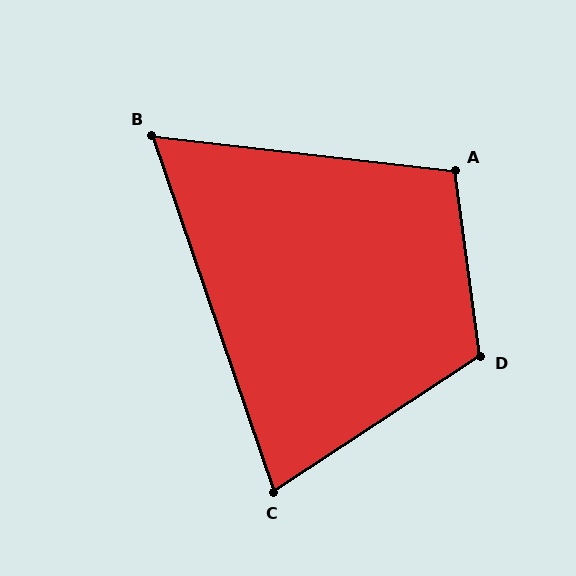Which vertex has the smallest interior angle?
B, at approximately 65 degrees.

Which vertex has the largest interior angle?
D, at approximately 115 degrees.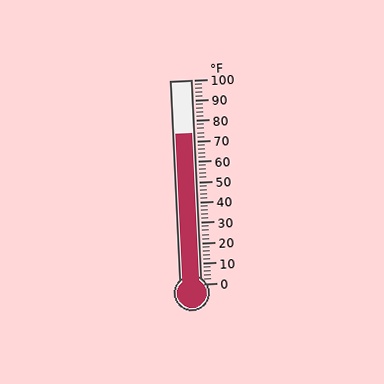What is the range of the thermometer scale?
The thermometer scale ranges from 0°F to 100°F.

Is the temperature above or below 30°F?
The temperature is above 30°F.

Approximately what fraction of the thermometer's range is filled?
The thermometer is filled to approximately 75% of its range.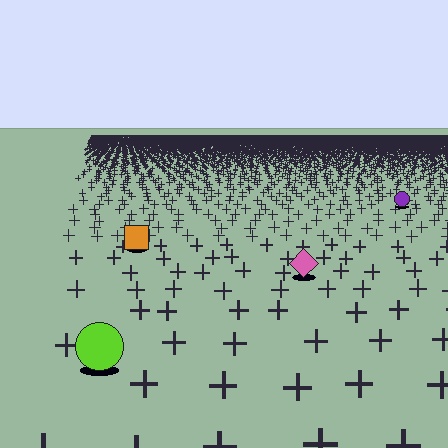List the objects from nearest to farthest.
From nearest to farthest: the lime circle, the pink diamond, the orange square, the purple circle.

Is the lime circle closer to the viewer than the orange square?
Yes. The lime circle is closer — you can tell from the texture gradient: the ground texture is coarser near it.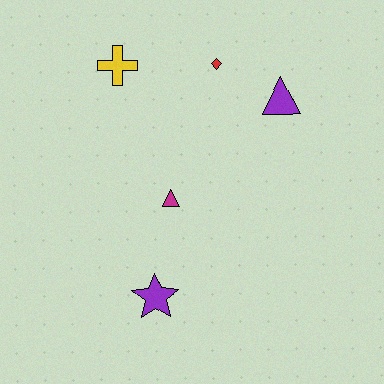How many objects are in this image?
There are 5 objects.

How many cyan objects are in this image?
There are no cyan objects.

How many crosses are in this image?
There is 1 cross.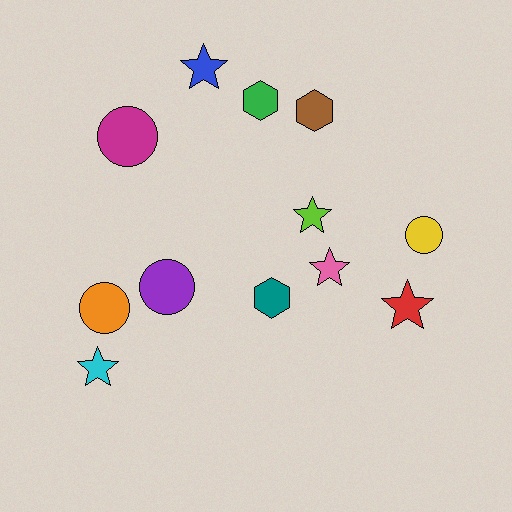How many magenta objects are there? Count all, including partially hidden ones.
There is 1 magenta object.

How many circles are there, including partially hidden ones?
There are 4 circles.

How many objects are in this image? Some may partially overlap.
There are 12 objects.